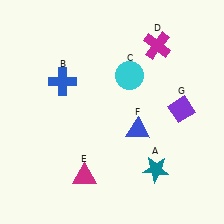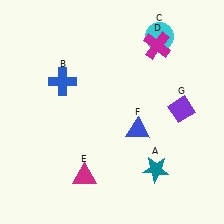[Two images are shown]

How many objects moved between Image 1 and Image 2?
1 object moved between the two images.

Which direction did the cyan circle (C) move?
The cyan circle (C) moved up.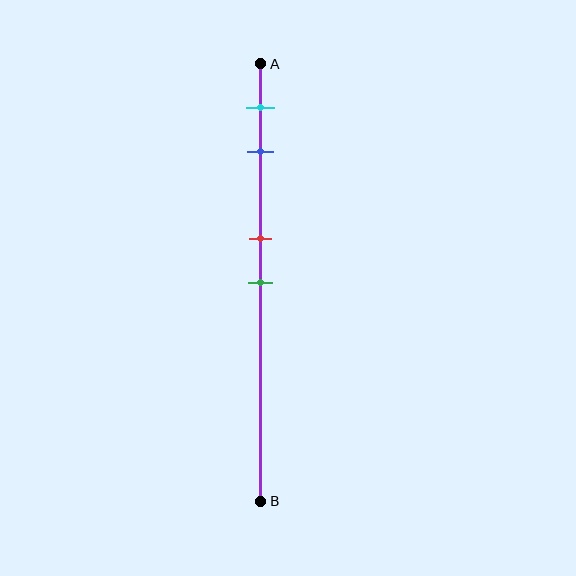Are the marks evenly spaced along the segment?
No, the marks are not evenly spaced.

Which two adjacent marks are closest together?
The red and green marks are the closest adjacent pair.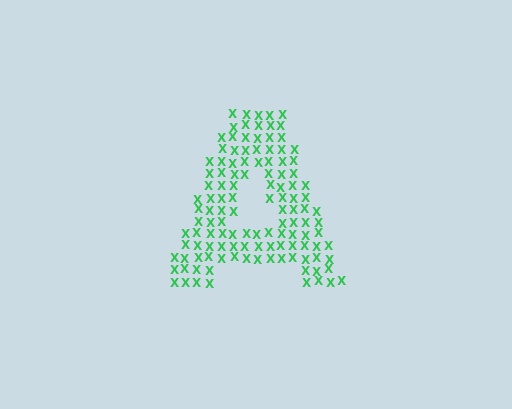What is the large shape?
The large shape is the letter A.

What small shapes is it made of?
It is made of small letter X's.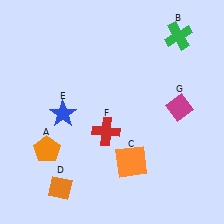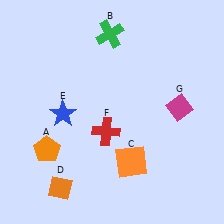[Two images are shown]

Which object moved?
The green cross (B) moved left.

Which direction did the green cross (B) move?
The green cross (B) moved left.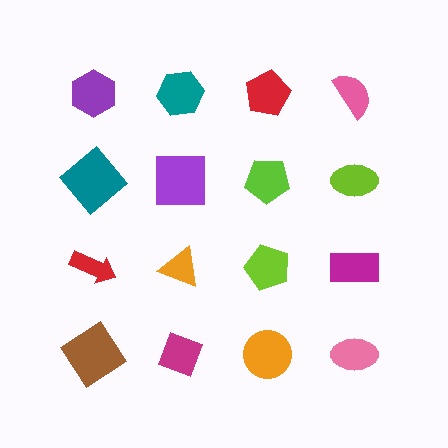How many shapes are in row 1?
4 shapes.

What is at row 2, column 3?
A lime pentagon.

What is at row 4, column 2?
A magenta diamond.